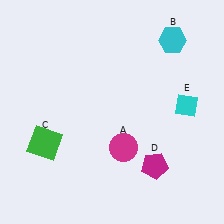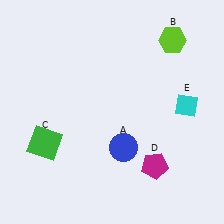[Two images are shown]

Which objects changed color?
A changed from magenta to blue. B changed from cyan to lime.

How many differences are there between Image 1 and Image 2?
There are 2 differences between the two images.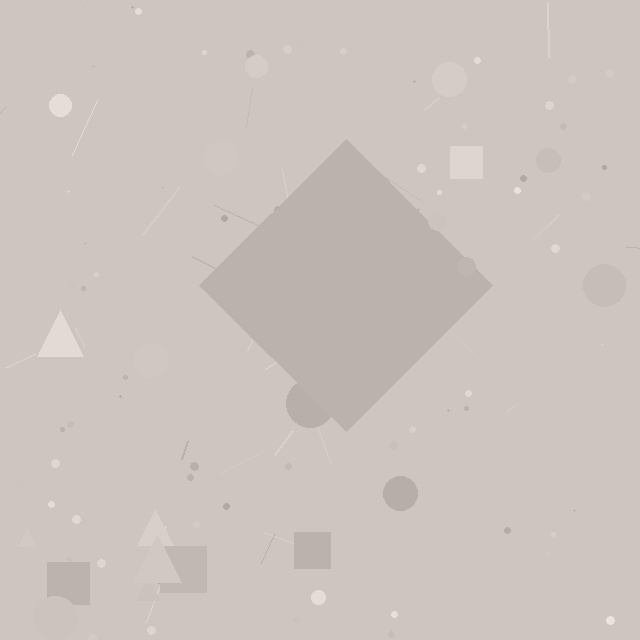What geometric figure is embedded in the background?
A diamond is embedded in the background.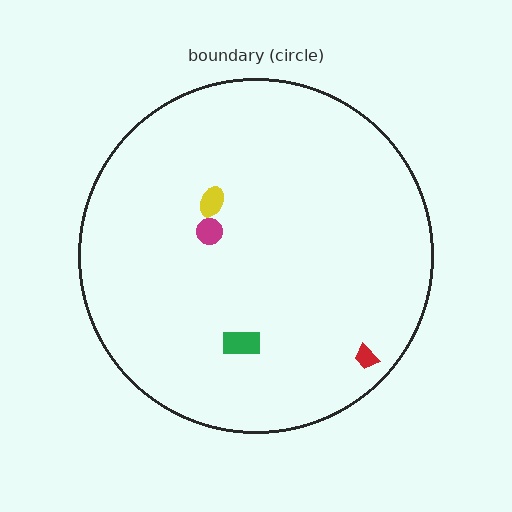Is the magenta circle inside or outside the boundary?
Inside.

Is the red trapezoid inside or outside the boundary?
Inside.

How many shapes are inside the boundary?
4 inside, 0 outside.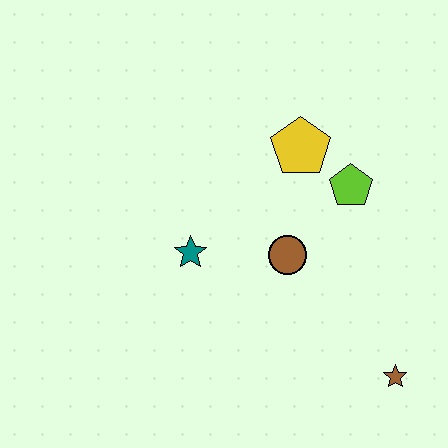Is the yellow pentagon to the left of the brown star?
Yes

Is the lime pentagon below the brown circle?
No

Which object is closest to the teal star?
The brown circle is closest to the teal star.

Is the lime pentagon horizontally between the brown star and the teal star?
Yes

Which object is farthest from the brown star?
The yellow pentagon is farthest from the brown star.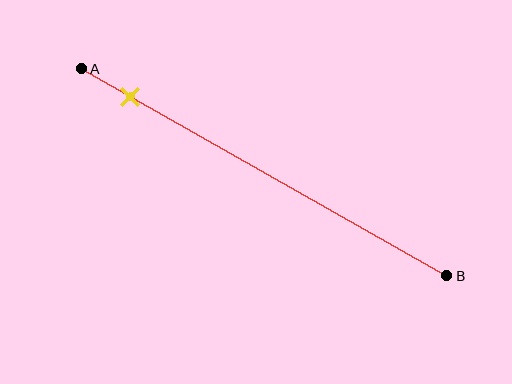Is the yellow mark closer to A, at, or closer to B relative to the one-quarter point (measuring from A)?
The yellow mark is closer to point A than the one-quarter point of segment AB.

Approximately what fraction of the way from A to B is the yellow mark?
The yellow mark is approximately 15% of the way from A to B.